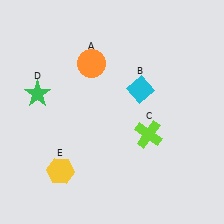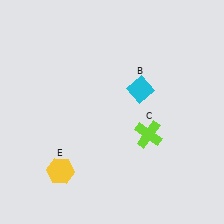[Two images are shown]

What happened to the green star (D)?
The green star (D) was removed in Image 2. It was in the top-left area of Image 1.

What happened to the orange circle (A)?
The orange circle (A) was removed in Image 2. It was in the top-left area of Image 1.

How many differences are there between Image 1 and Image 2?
There are 2 differences between the two images.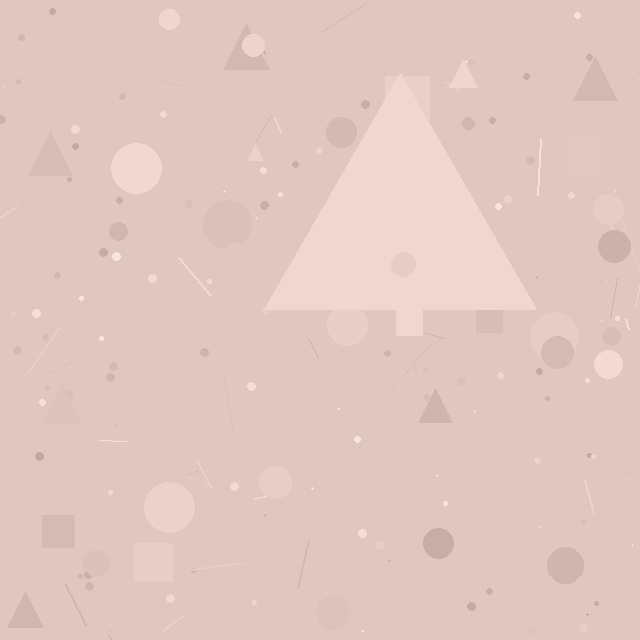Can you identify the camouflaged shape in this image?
The camouflaged shape is a triangle.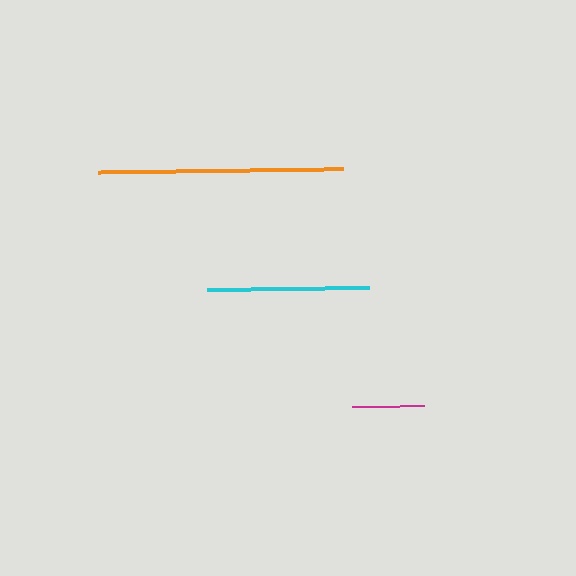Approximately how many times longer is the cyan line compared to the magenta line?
The cyan line is approximately 2.3 times the length of the magenta line.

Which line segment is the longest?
The orange line is the longest at approximately 245 pixels.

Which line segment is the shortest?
The magenta line is the shortest at approximately 72 pixels.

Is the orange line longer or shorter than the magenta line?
The orange line is longer than the magenta line.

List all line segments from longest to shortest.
From longest to shortest: orange, cyan, magenta.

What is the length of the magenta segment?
The magenta segment is approximately 72 pixels long.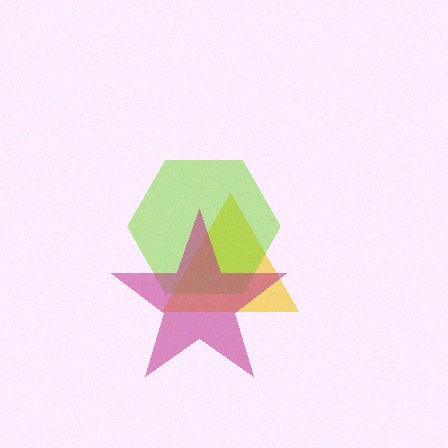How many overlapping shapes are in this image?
There are 3 overlapping shapes in the image.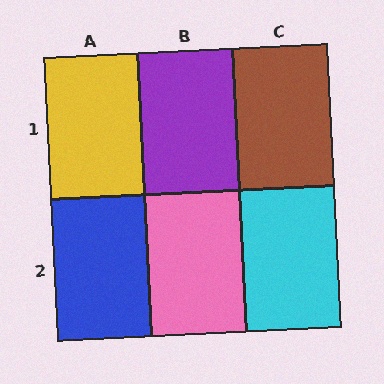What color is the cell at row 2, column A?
Blue.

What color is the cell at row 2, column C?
Cyan.